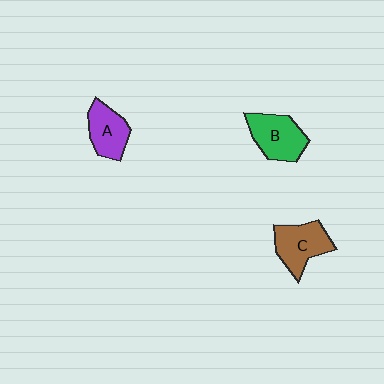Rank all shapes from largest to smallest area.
From largest to smallest: B (green), C (brown), A (purple).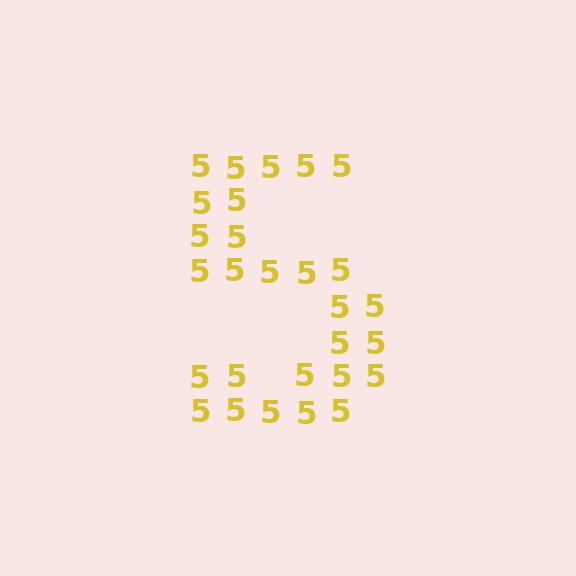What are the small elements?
The small elements are digit 5's.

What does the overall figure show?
The overall figure shows the digit 5.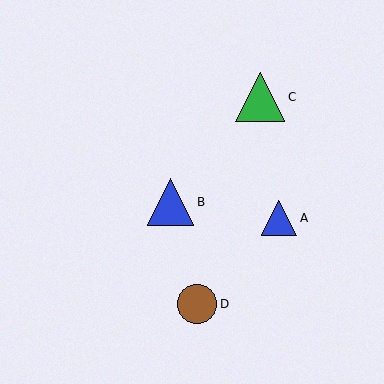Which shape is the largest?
The green triangle (labeled C) is the largest.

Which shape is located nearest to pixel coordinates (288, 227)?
The blue triangle (labeled A) at (279, 218) is nearest to that location.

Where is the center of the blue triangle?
The center of the blue triangle is at (170, 202).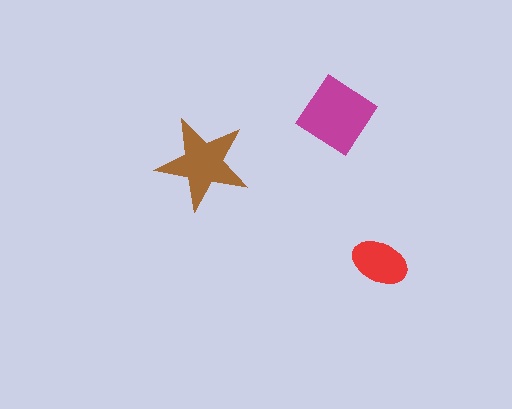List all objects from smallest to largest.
The red ellipse, the brown star, the magenta diamond.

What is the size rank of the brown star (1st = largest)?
2nd.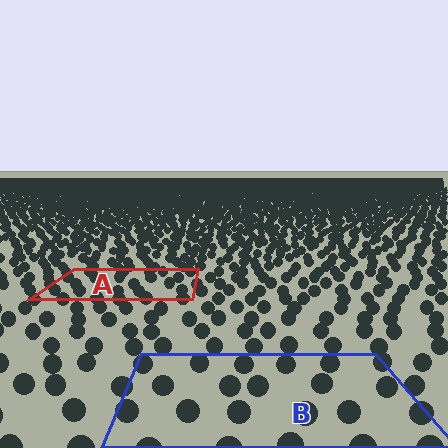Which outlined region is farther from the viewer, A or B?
Region A is farther from the viewer — the texture elements inside it appear smaller and more densely packed.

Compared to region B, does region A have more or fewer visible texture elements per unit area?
Region A has more texture elements per unit area — they are packed more densely because it is farther away.